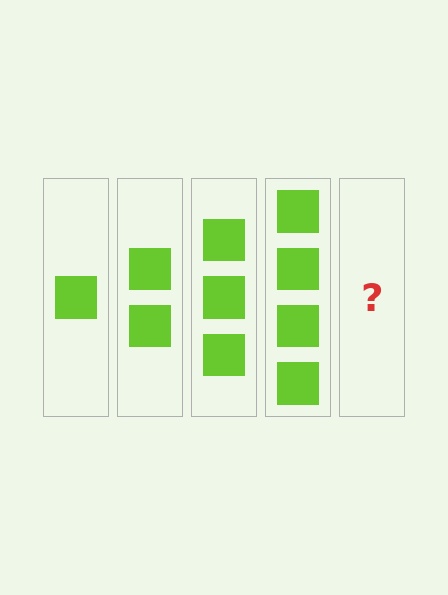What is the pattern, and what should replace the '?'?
The pattern is that each step adds one more square. The '?' should be 5 squares.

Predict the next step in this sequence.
The next step is 5 squares.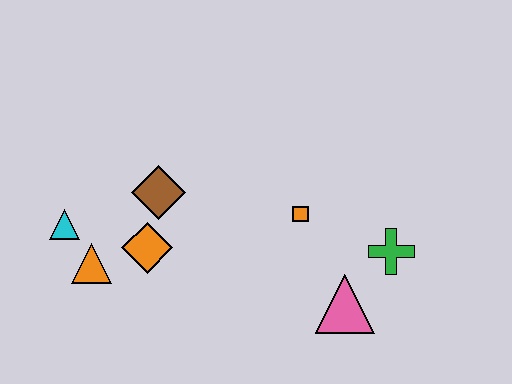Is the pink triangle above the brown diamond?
No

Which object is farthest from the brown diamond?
The green cross is farthest from the brown diamond.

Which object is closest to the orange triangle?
The cyan triangle is closest to the orange triangle.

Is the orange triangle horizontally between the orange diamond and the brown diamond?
No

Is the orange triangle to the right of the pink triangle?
No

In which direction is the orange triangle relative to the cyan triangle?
The orange triangle is below the cyan triangle.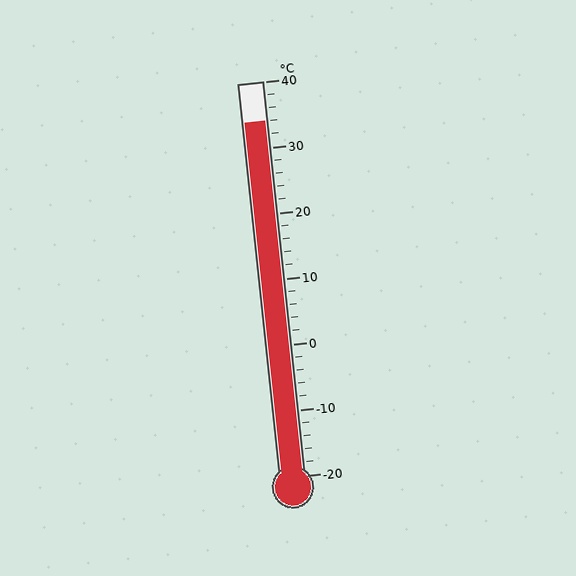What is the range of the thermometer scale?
The thermometer scale ranges from -20°C to 40°C.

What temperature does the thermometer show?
The thermometer shows approximately 34°C.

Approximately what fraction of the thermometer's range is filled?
The thermometer is filled to approximately 90% of its range.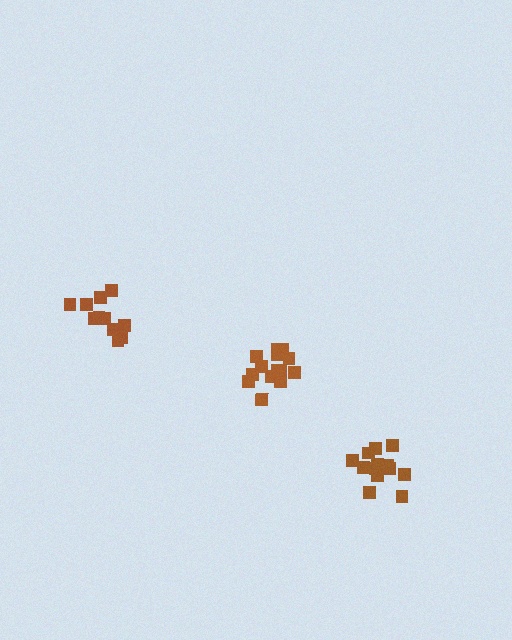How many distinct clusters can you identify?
There are 3 distinct clusters.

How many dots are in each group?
Group 1: 15 dots, Group 2: 13 dots, Group 3: 12 dots (40 total).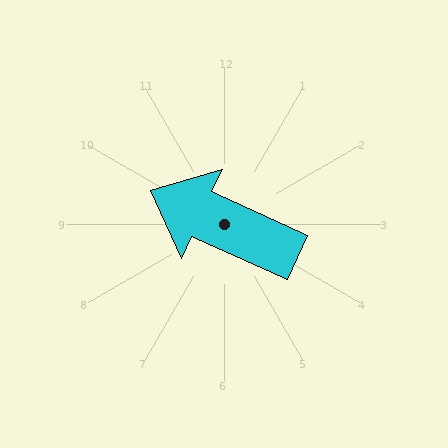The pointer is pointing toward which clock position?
Roughly 10 o'clock.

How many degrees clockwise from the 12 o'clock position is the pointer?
Approximately 295 degrees.